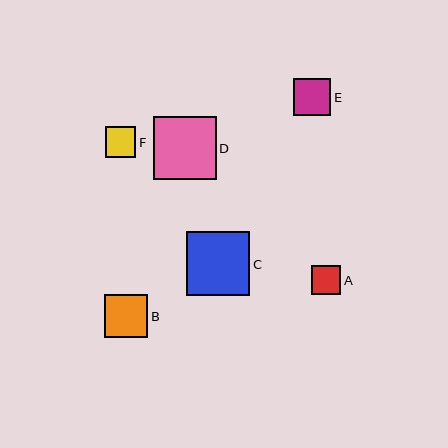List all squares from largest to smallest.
From largest to smallest: C, D, B, E, F, A.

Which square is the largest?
Square C is the largest with a size of approximately 63 pixels.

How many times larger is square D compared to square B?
Square D is approximately 1.5 times the size of square B.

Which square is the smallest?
Square A is the smallest with a size of approximately 29 pixels.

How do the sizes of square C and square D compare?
Square C and square D are approximately the same size.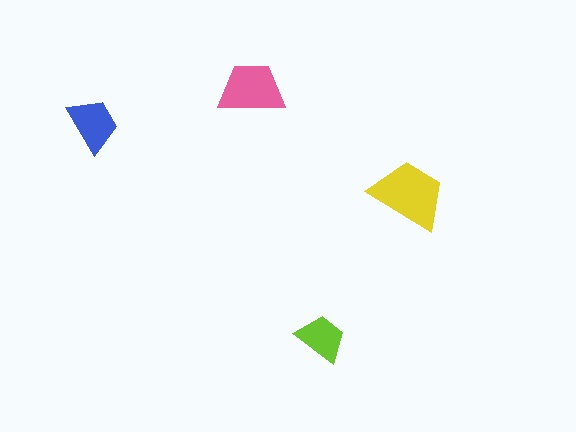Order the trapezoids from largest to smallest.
the yellow one, the pink one, the blue one, the lime one.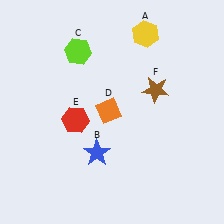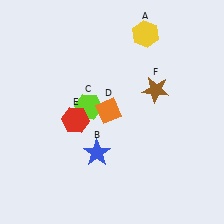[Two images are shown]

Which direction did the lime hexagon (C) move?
The lime hexagon (C) moved down.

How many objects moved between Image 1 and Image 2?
1 object moved between the two images.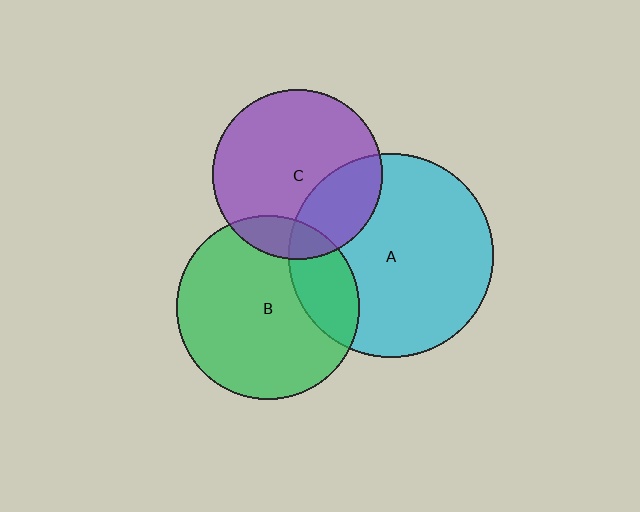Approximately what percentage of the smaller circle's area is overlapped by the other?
Approximately 25%.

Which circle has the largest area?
Circle A (cyan).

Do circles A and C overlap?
Yes.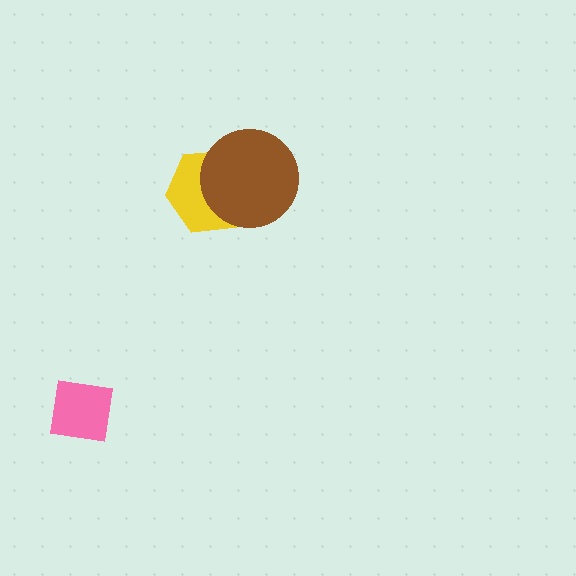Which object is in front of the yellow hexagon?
The brown circle is in front of the yellow hexagon.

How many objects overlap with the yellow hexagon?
1 object overlaps with the yellow hexagon.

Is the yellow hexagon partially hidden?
Yes, it is partially covered by another shape.